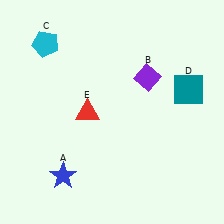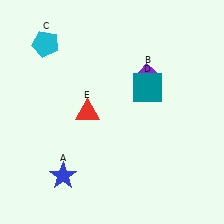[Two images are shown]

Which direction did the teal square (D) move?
The teal square (D) moved left.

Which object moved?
The teal square (D) moved left.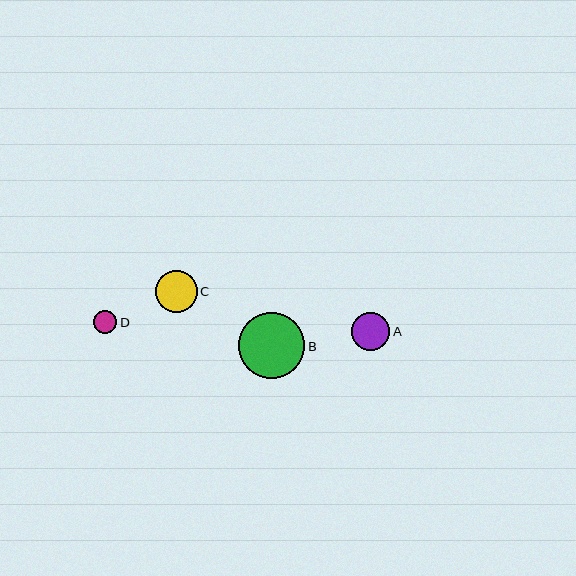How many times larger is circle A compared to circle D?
Circle A is approximately 1.7 times the size of circle D.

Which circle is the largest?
Circle B is the largest with a size of approximately 67 pixels.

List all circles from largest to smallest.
From largest to smallest: B, C, A, D.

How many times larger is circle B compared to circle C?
Circle B is approximately 1.6 times the size of circle C.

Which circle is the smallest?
Circle D is the smallest with a size of approximately 23 pixels.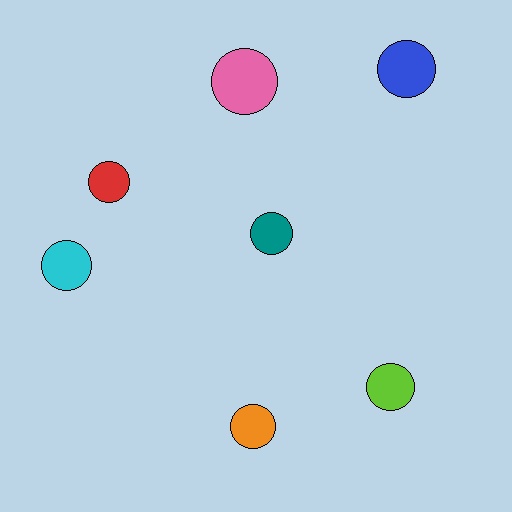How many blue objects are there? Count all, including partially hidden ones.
There is 1 blue object.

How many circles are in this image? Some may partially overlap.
There are 7 circles.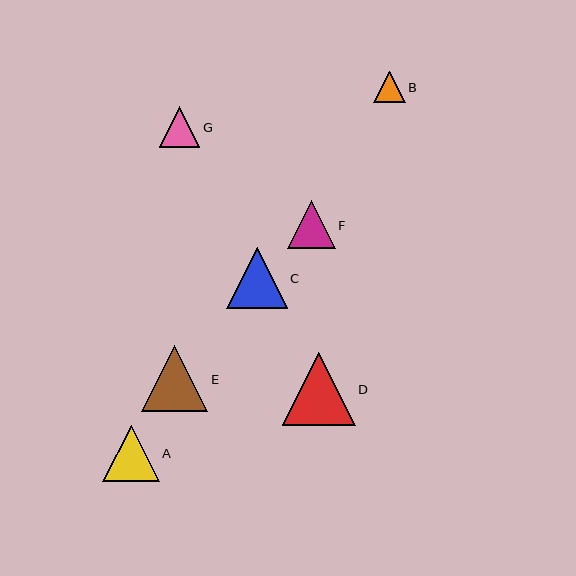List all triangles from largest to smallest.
From largest to smallest: D, E, C, A, F, G, B.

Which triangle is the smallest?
Triangle B is the smallest with a size of approximately 31 pixels.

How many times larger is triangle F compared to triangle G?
Triangle F is approximately 1.2 times the size of triangle G.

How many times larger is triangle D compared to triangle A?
Triangle D is approximately 1.3 times the size of triangle A.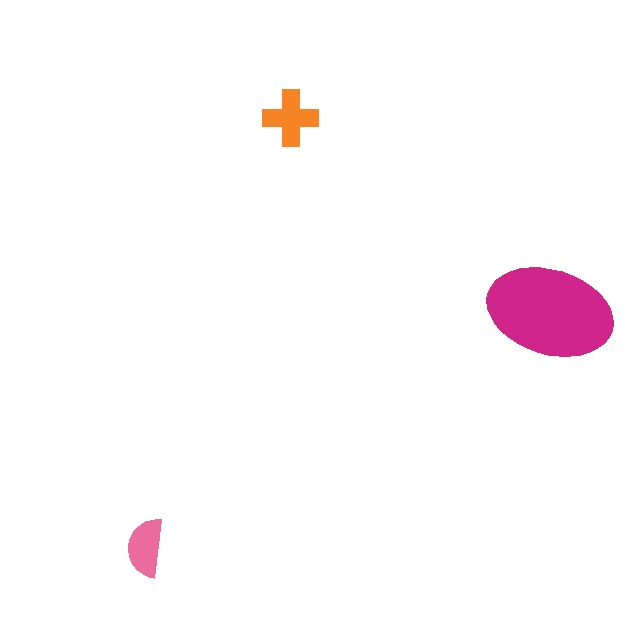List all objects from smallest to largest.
The pink semicircle, the orange cross, the magenta ellipse.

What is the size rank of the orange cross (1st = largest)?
2nd.